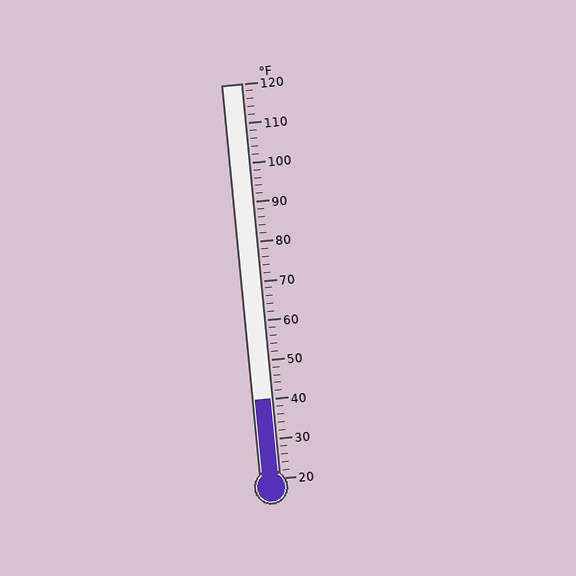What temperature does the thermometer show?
The thermometer shows approximately 40°F.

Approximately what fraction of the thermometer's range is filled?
The thermometer is filled to approximately 20% of its range.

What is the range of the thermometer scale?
The thermometer scale ranges from 20°F to 120°F.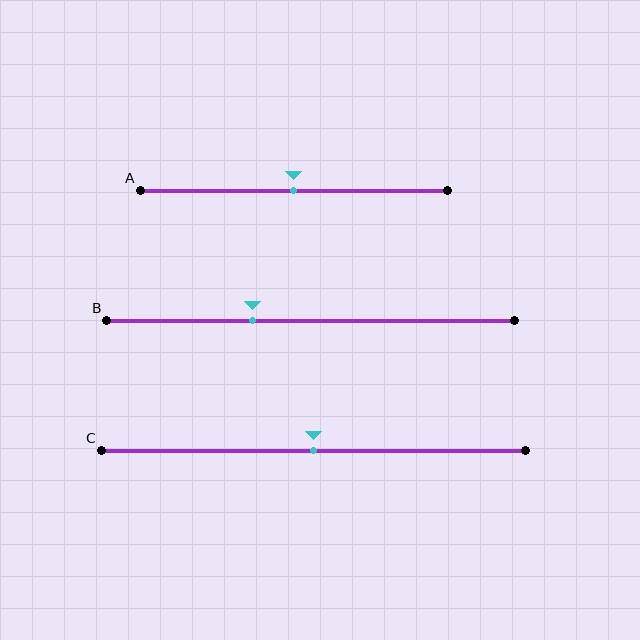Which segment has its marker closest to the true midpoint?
Segment A has its marker closest to the true midpoint.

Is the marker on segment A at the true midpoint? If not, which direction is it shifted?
Yes, the marker on segment A is at the true midpoint.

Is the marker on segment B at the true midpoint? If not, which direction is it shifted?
No, the marker on segment B is shifted to the left by about 14% of the segment length.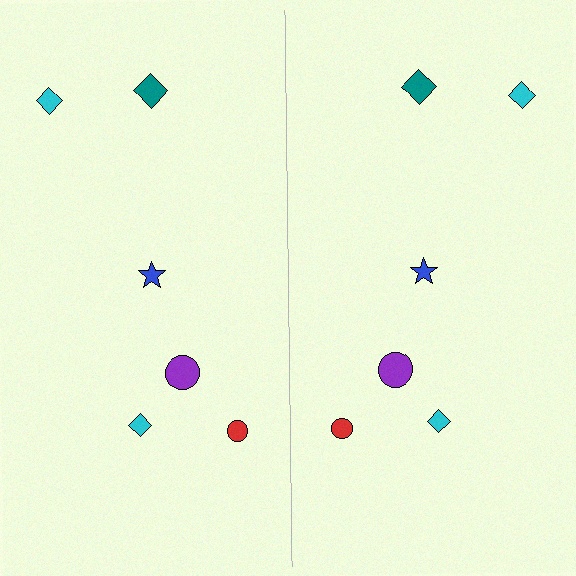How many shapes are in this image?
There are 12 shapes in this image.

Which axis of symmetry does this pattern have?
The pattern has a vertical axis of symmetry running through the center of the image.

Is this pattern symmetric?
Yes, this pattern has bilateral (reflection) symmetry.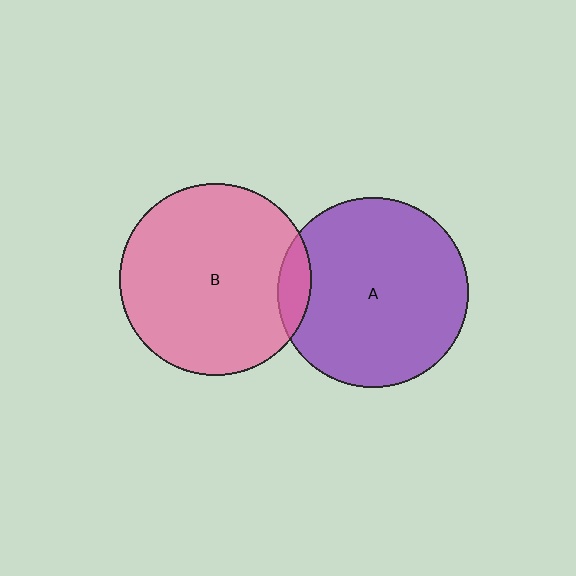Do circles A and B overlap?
Yes.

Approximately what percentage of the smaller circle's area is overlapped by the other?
Approximately 10%.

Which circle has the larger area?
Circle B (pink).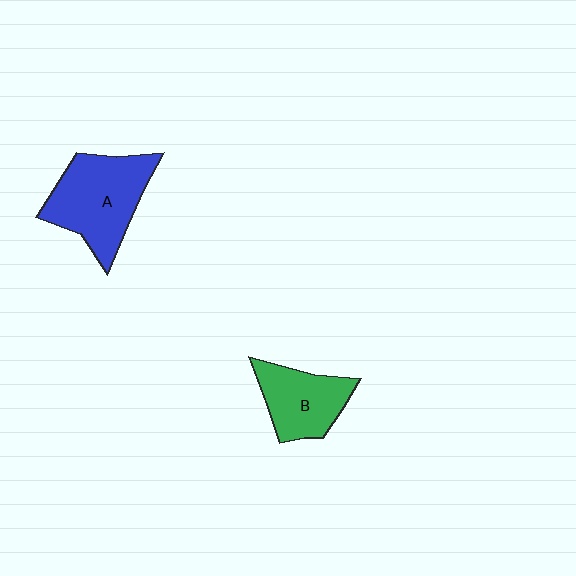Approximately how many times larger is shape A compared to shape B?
Approximately 1.4 times.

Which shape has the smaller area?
Shape B (green).